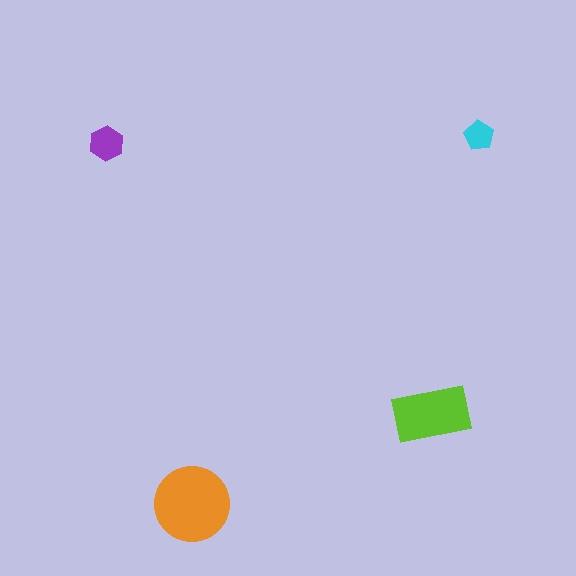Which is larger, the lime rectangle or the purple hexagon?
The lime rectangle.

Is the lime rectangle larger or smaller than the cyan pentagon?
Larger.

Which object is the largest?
The orange circle.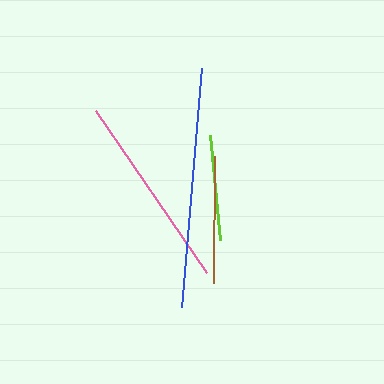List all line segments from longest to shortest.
From longest to shortest: blue, pink, brown, lime.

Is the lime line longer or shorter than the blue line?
The blue line is longer than the lime line.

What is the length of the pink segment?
The pink segment is approximately 197 pixels long.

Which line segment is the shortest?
The lime line is the shortest at approximately 106 pixels.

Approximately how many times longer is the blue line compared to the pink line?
The blue line is approximately 1.2 times the length of the pink line.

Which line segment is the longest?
The blue line is the longest at approximately 240 pixels.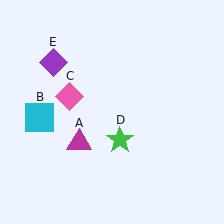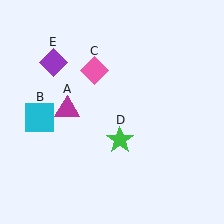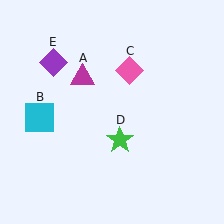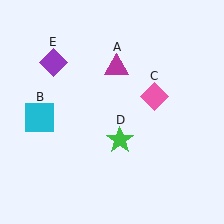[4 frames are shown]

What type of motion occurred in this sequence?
The magenta triangle (object A), pink diamond (object C) rotated clockwise around the center of the scene.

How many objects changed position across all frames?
2 objects changed position: magenta triangle (object A), pink diamond (object C).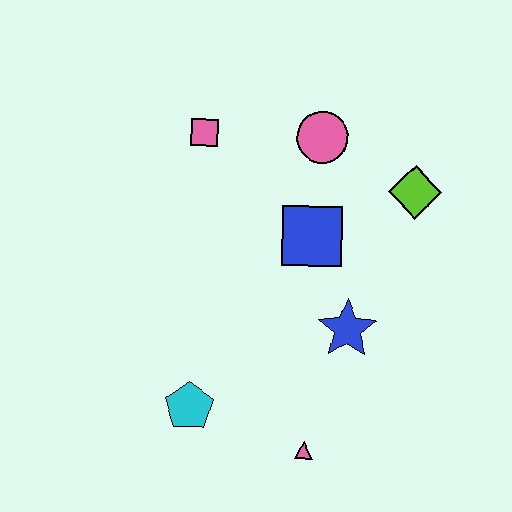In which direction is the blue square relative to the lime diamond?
The blue square is to the left of the lime diamond.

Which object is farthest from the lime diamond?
The cyan pentagon is farthest from the lime diamond.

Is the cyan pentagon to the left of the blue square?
Yes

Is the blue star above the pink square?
No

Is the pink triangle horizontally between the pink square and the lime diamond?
Yes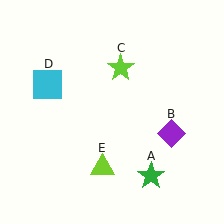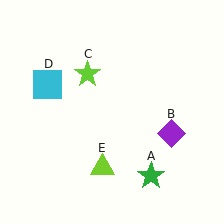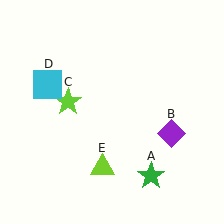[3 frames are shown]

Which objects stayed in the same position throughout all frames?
Green star (object A) and purple diamond (object B) and cyan square (object D) and lime triangle (object E) remained stationary.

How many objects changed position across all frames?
1 object changed position: lime star (object C).